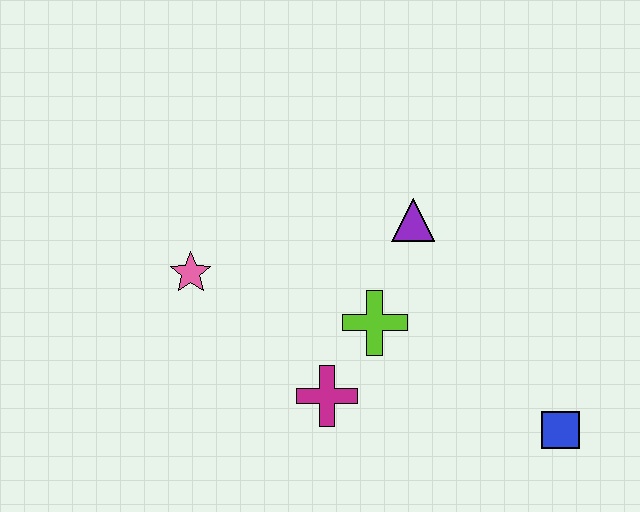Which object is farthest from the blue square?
The pink star is farthest from the blue square.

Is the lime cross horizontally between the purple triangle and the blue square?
No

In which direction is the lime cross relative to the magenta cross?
The lime cross is above the magenta cross.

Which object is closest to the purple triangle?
The lime cross is closest to the purple triangle.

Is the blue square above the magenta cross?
No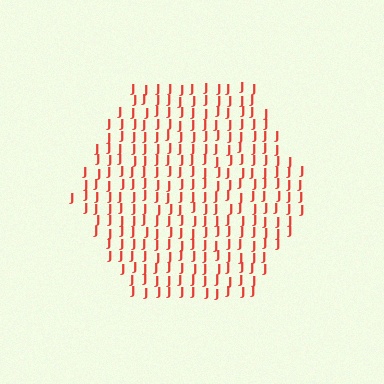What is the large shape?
The large shape is a hexagon.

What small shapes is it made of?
It is made of small letter J's.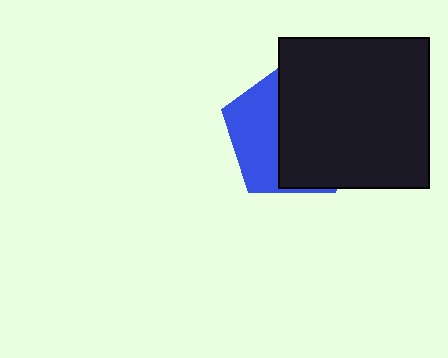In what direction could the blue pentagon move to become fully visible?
The blue pentagon could move left. That would shift it out from behind the black square entirely.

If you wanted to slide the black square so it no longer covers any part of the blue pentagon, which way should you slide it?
Slide it right — that is the most direct way to separate the two shapes.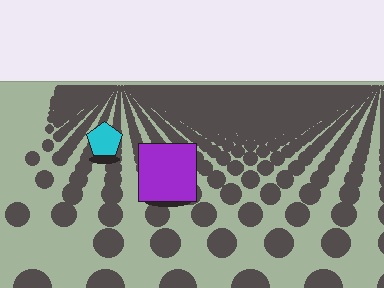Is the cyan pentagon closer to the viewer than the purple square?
No. The purple square is closer — you can tell from the texture gradient: the ground texture is coarser near it.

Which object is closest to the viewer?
The purple square is closest. The texture marks near it are larger and more spread out.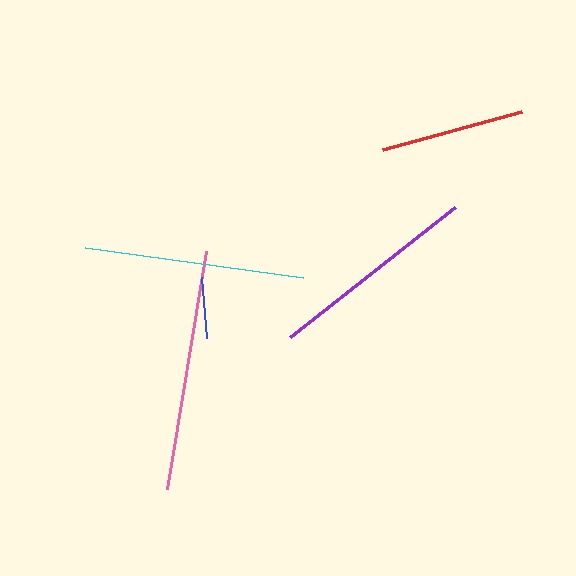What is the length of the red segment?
The red segment is approximately 144 pixels long.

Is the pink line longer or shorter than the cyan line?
The pink line is longer than the cyan line.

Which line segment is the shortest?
The blue line is the shortest at approximately 61 pixels.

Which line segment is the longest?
The pink line is the longest at approximately 241 pixels.